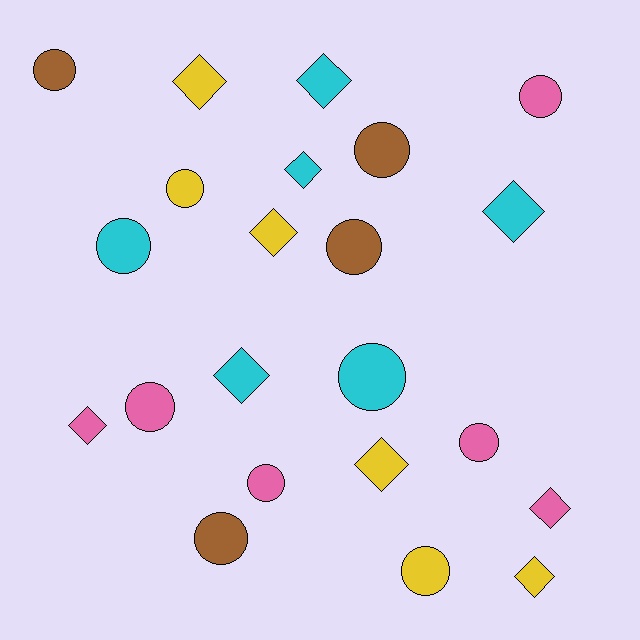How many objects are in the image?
There are 22 objects.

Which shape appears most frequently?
Circle, with 12 objects.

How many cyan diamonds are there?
There are 4 cyan diamonds.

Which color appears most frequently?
Cyan, with 6 objects.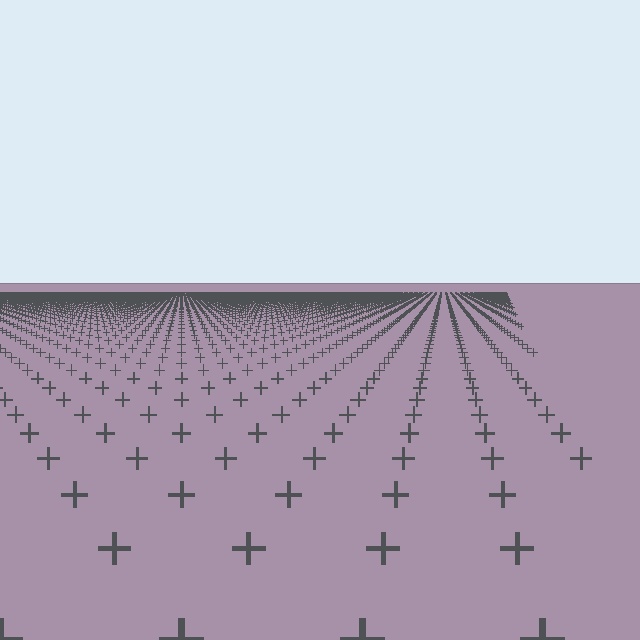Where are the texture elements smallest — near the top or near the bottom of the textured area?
Near the top.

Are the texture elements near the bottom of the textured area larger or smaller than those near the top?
Larger. Near the bottom, elements are closer to the viewer and appear at a bigger on-screen size.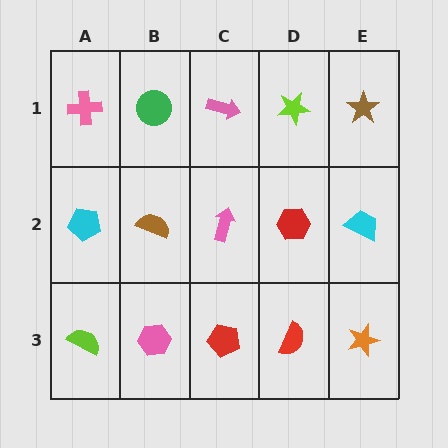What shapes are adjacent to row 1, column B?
A brown semicircle (row 2, column B), a pink cross (row 1, column A), a pink arrow (row 1, column C).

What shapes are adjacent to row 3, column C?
A pink arrow (row 2, column C), a pink hexagon (row 3, column B), a red semicircle (row 3, column D).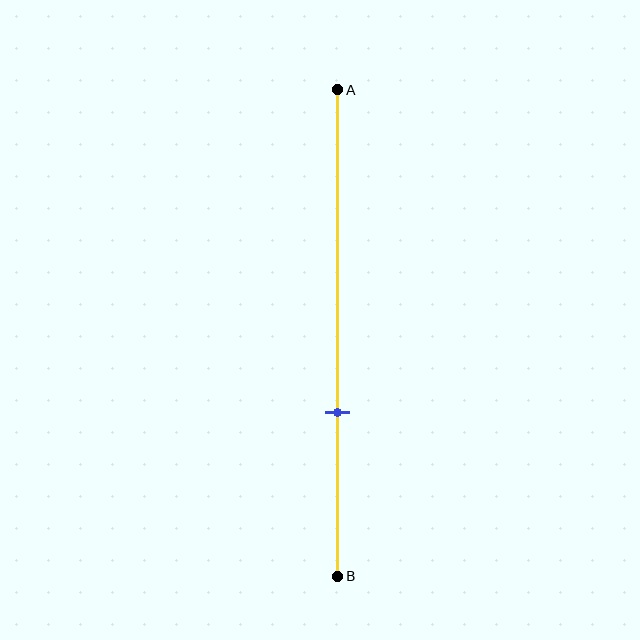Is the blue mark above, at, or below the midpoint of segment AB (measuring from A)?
The blue mark is below the midpoint of segment AB.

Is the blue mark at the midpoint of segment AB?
No, the mark is at about 65% from A, not at the 50% midpoint.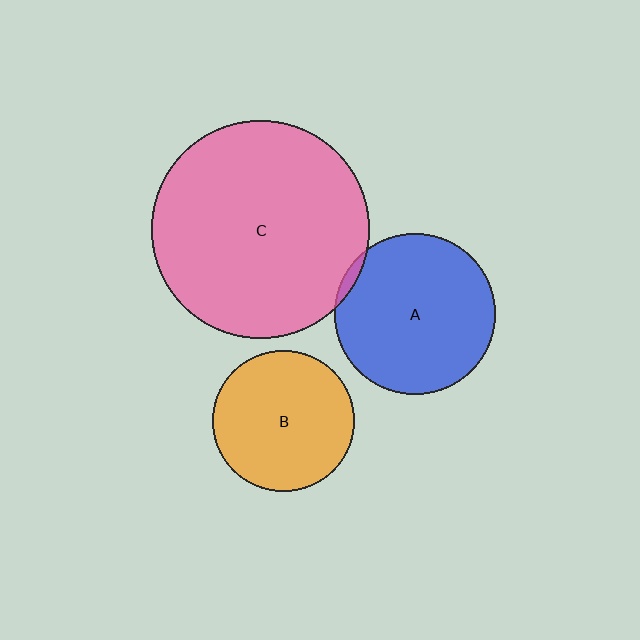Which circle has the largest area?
Circle C (pink).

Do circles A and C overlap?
Yes.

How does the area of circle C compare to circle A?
Approximately 1.8 times.